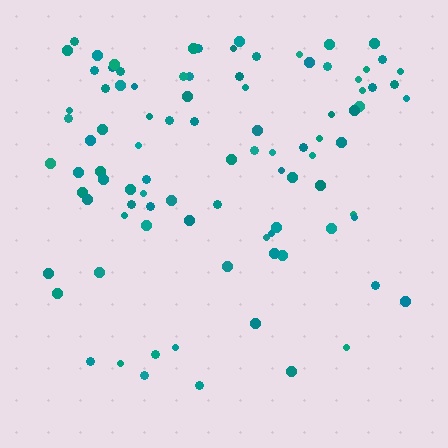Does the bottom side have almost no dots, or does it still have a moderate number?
Still a moderate number, just noticeably fewer than the top.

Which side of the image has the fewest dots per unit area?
The bottom.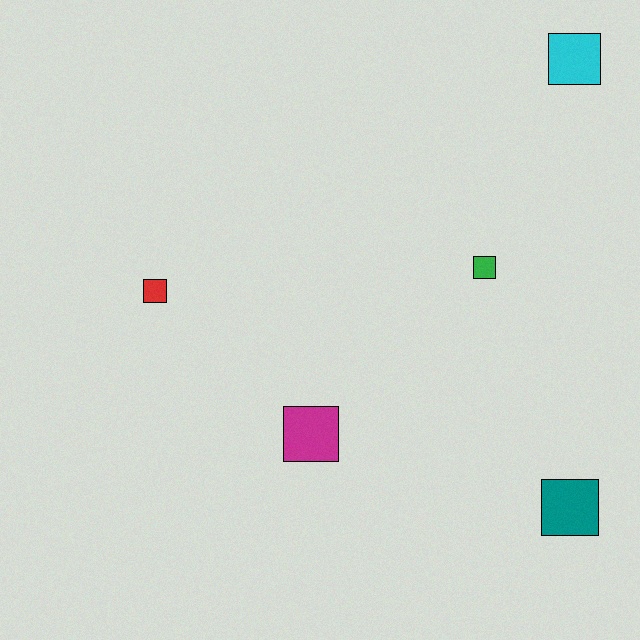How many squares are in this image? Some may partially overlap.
There are 5 squares.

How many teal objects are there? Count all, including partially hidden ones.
There is 1 teal object.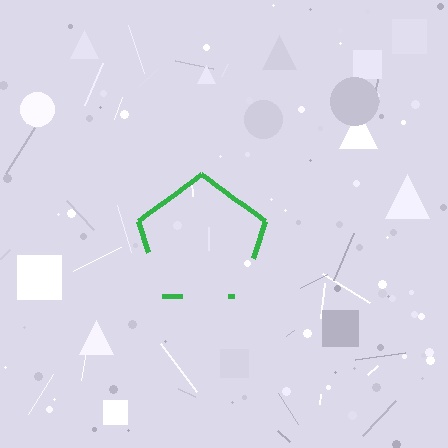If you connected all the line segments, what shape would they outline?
They would outline a pentagon.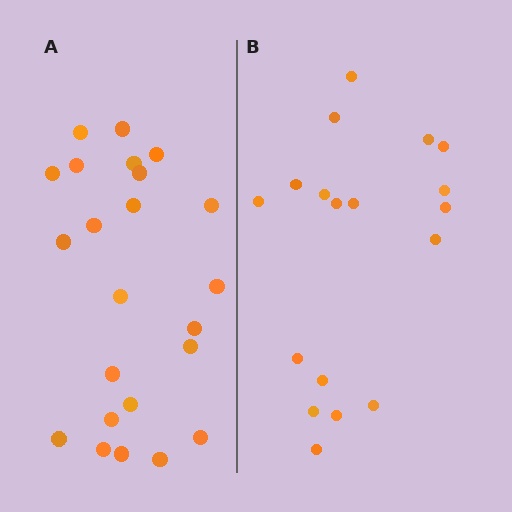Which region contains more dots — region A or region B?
Region A (the left region) has more dots.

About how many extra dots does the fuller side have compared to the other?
Region A has about 5 more dots than region B.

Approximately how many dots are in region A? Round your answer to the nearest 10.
About 20 dots. (The exact count is 23, which rounds to 20.)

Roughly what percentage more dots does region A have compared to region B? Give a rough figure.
About 30% more.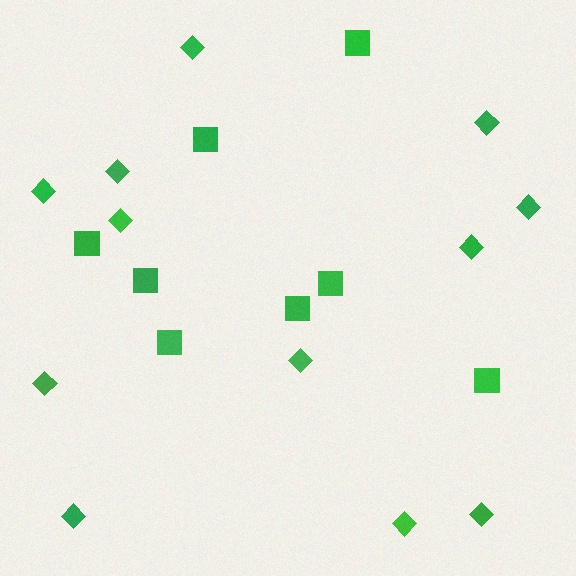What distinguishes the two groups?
There are 2 groups: one group of squares (8) and one group of diamonds (12).